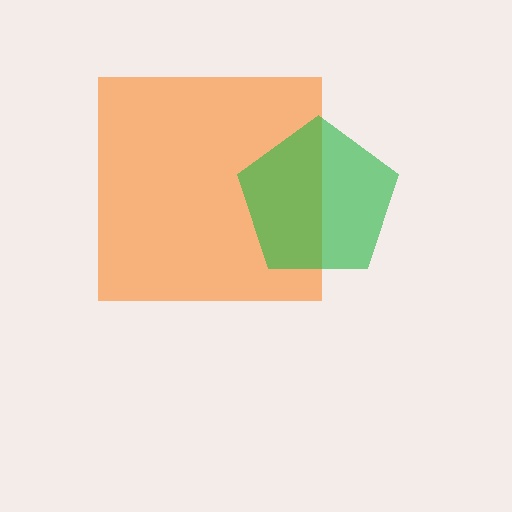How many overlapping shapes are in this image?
There are 2 overlapping shapes in the image.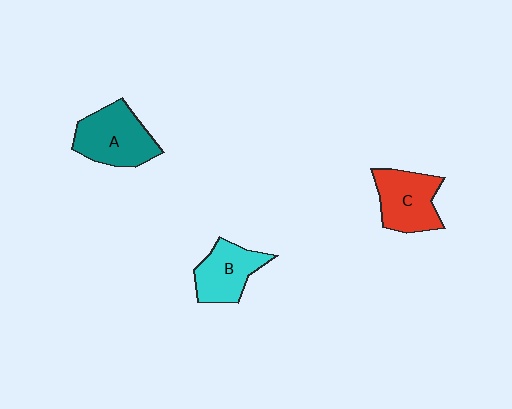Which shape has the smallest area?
Shape B (cyan).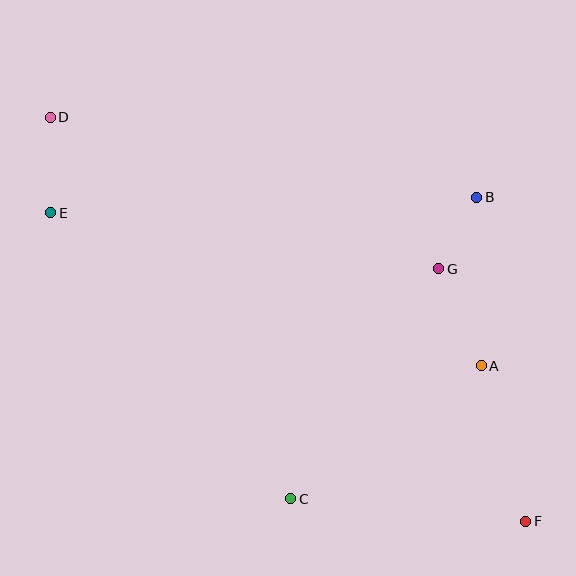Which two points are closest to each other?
Points B and G are closest to each other.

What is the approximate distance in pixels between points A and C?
The distance between A and C is approximately 232 pixels.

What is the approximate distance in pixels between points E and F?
The distance between E and F is approximately 567 pixels.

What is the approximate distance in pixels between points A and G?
The distance between A and G is approximately 106 pixels.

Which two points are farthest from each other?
Points D and F are farthest from each other.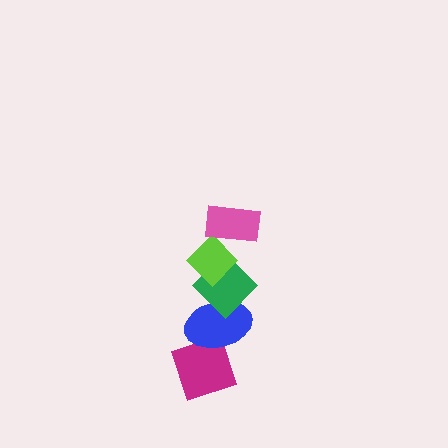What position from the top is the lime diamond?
The lime diamond is 2nd from the top.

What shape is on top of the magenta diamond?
The blue ellipse is on top of the magenta diamond.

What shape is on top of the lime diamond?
The pink rectangle is on top of the lime diamond.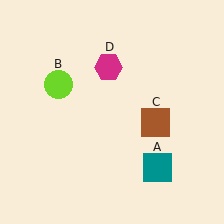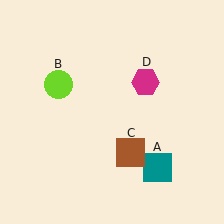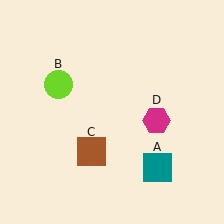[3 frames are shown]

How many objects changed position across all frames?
2 objects changed position: brown square (object C), magenta hexagon (object D).